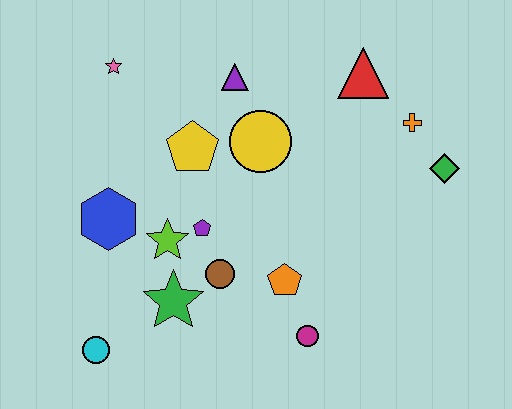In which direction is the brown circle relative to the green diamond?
The brown circle is to the left of the green diamond.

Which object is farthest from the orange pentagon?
The pink star is farthest from the orange pentagon.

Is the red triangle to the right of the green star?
Yes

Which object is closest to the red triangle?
The orange cross is closest to the red triangle.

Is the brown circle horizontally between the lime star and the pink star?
No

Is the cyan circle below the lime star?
Yes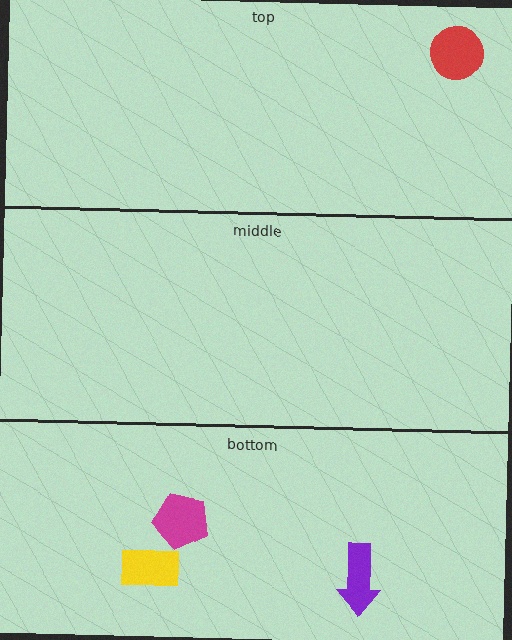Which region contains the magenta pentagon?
The bottom region.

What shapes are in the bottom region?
The purple arrow, the magenta pentagon, the yellow rectangle.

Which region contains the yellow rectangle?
The bottom region.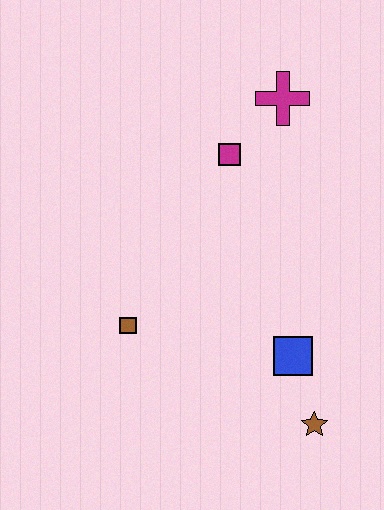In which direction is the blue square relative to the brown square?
The blue square is to the right of the brown square.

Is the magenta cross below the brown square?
No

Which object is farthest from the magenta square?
The brown star is farthest from the magenta square.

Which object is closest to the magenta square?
The magenta cross is closest to the magenta square.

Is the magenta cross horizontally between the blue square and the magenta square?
Yes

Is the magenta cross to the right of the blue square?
No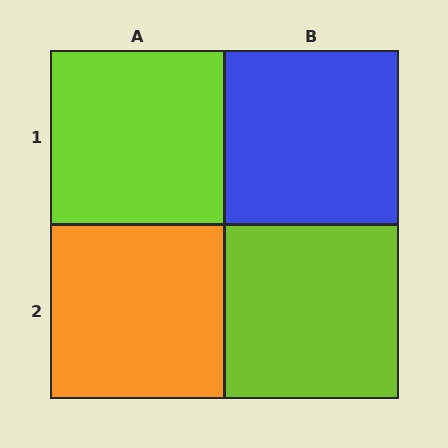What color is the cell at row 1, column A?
Lime.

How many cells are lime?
2 cells are lime.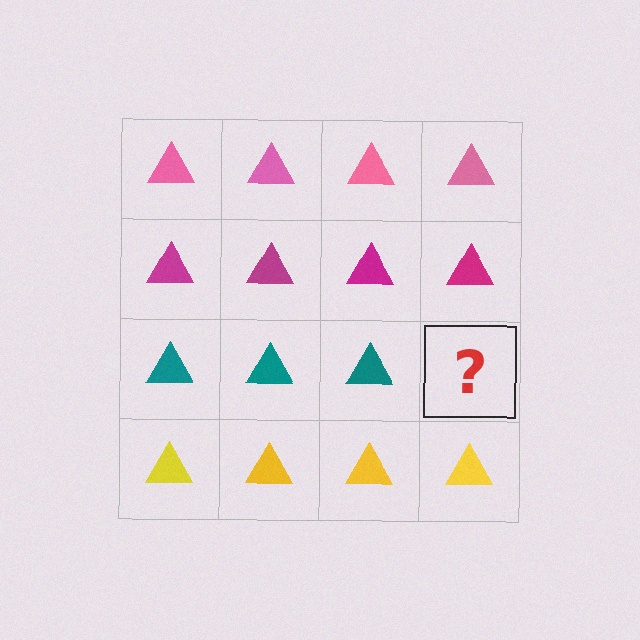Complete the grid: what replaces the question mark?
The question mark should be replaced with a teal triangle.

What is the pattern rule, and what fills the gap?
The rule is that each row has a consistent color. The gap should be filled with a teal triangle.